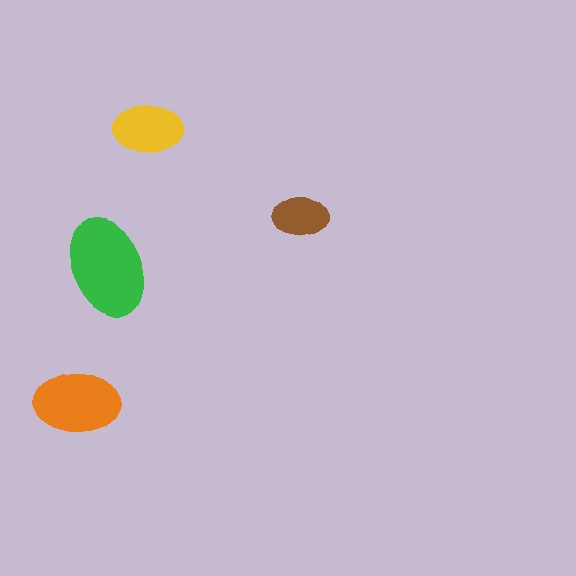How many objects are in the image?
There are 4 objects in the image.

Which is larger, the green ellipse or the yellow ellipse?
The green one.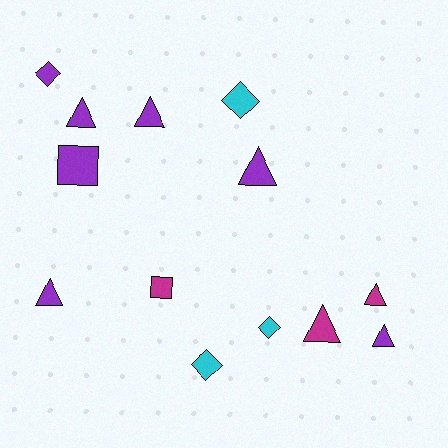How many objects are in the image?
There are 13 objects.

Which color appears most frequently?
Purple, with 7 objects.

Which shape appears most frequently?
Triangle, with 7 objects.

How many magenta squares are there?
There is 1 magenta square.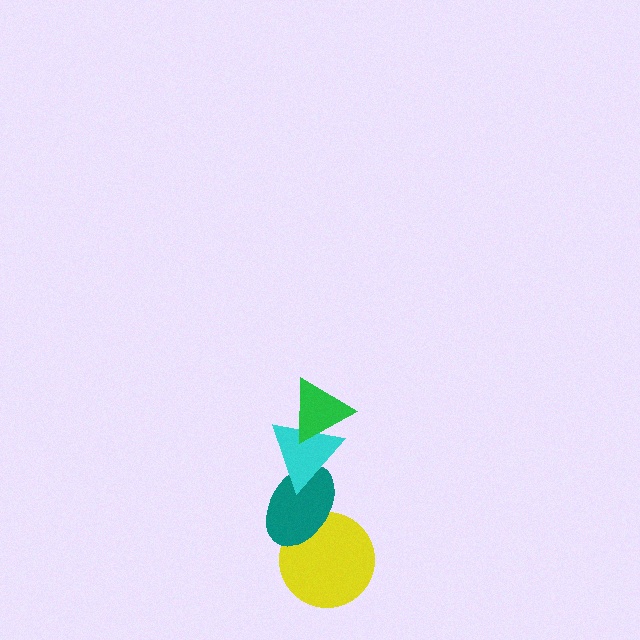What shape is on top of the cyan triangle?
The green triangle is on top of the cyan triangle.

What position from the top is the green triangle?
The green triangle is 1st from the top.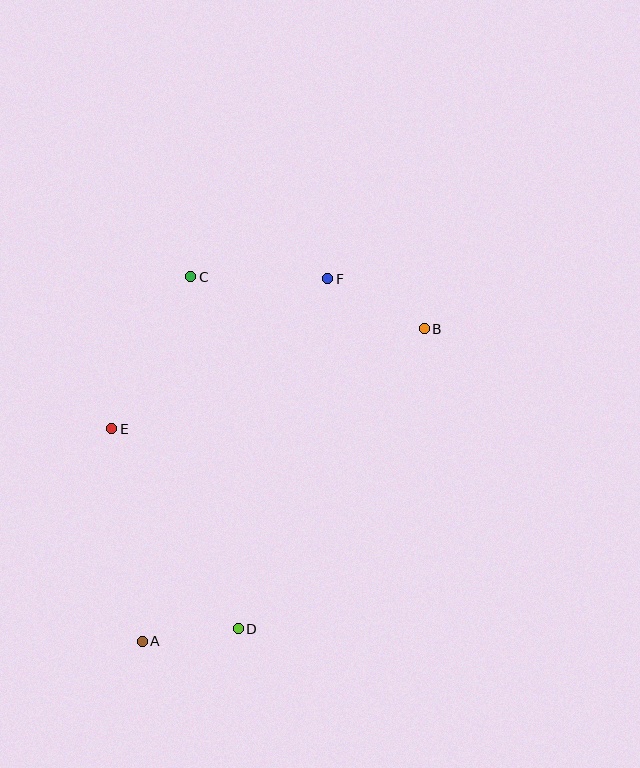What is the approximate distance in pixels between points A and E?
The distance between A and E is approximately 214 pixels.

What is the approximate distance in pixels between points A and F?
The distance between A and F is approximately 407 pixels.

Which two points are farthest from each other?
Points A and B are farthest from each other.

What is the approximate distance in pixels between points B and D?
The distance between B and D is approximately 353 pixels.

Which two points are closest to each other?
Points A and D are closest to each other.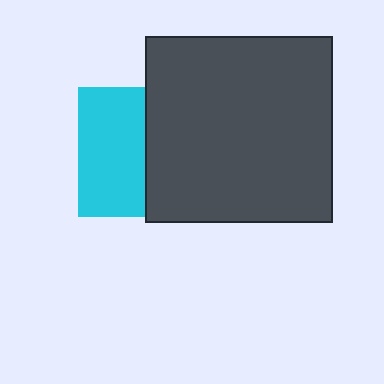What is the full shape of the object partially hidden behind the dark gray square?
The partially hidden object is a cyan square.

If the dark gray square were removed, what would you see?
You would see the complete cyan square.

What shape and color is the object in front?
The object in front is a dark gray square.